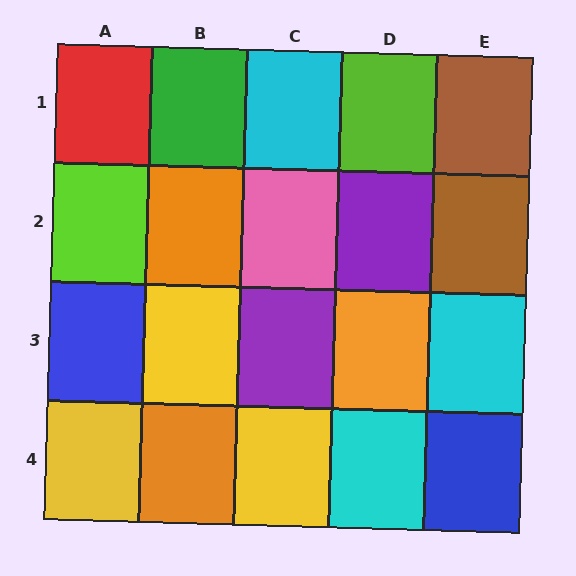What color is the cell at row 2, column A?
Lime.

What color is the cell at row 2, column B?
Orange.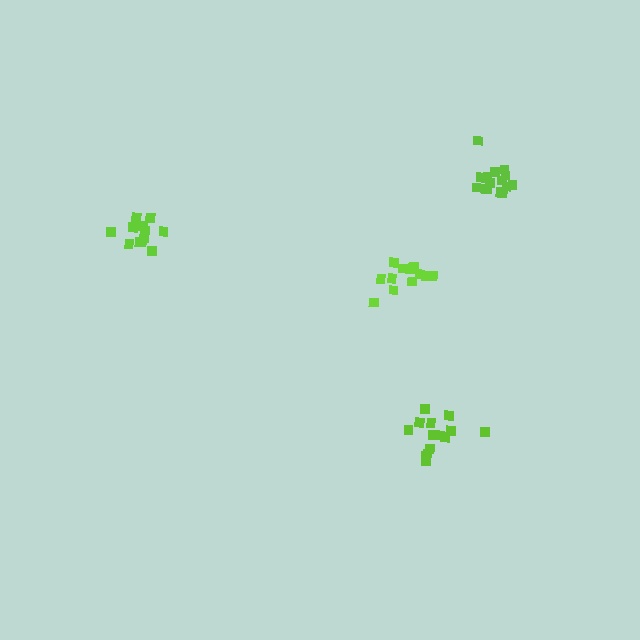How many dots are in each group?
Group 1: 14 dots, Group 2: 15 dots, Group 3: 13 dots, Group 4: 13 dots (55 total).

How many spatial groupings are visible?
There are 4 spatial groupings.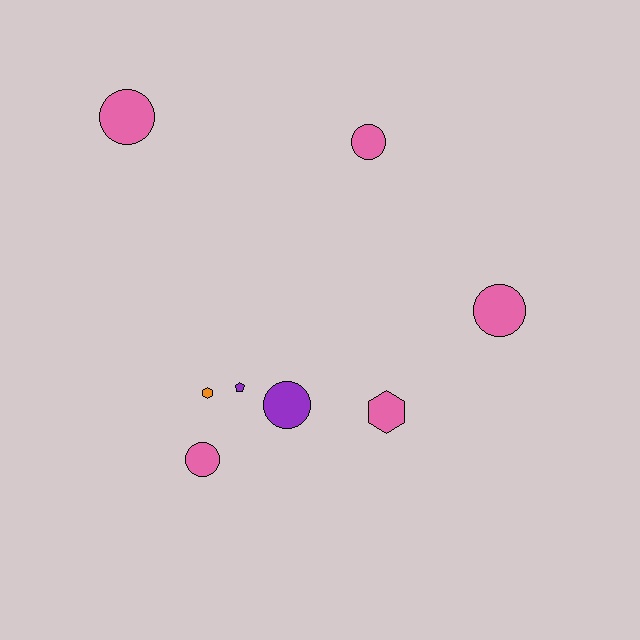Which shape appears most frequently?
Circle, with 5 objects.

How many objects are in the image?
There are 8 objects.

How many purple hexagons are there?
There are no purple hexagons.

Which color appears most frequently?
Pink, with 5 objects.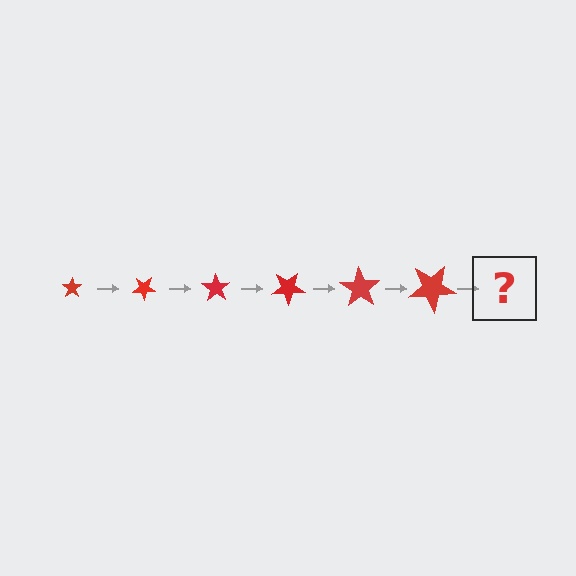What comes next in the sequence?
The next element should be a star, larger than the previous one and rotated 210 degrees from the start.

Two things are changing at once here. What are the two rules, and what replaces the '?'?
The two rules are that the star grows larger each step and it rotates 35 degrees each step. The '?' should be a star, larger than the previous one and rotated 210 degrees from the start.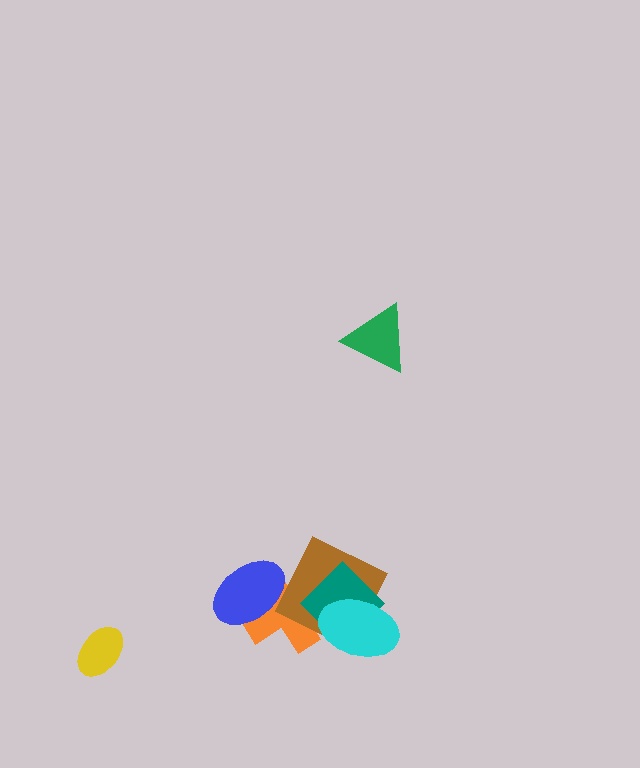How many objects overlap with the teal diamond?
3 objects overlap with the teal diamond.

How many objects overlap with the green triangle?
0 objects overlap with the green triangle.